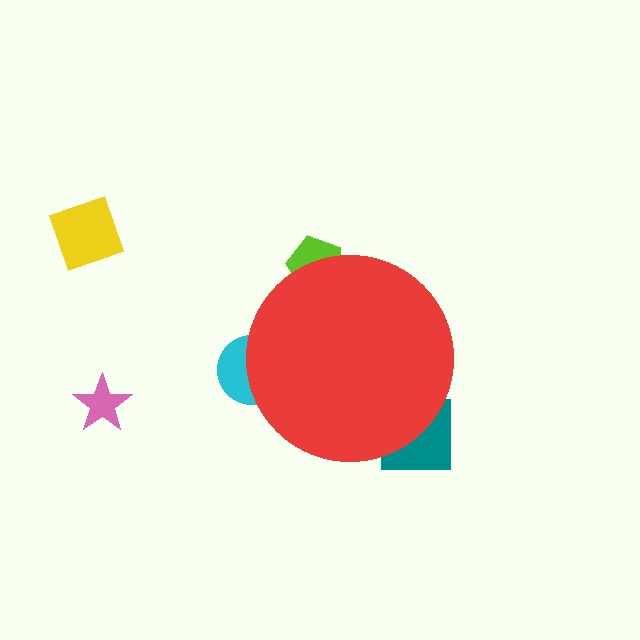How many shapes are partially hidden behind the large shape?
3 shapes are partially hidden.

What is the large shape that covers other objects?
A red circle.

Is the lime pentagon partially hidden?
Yes, the lime pentagon is partially hidden behind the red circle.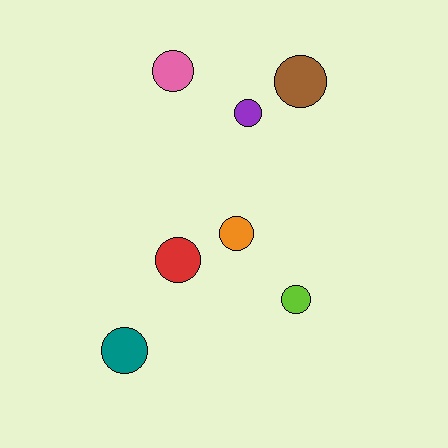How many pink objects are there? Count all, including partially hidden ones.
There is 1 pink object.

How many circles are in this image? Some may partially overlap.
There are 7 circles.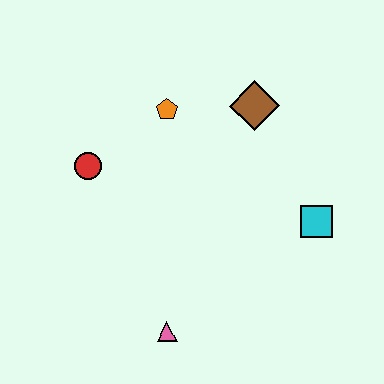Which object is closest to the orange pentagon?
The brown diamond is closest to the orange pentagon.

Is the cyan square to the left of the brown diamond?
No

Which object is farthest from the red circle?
The cyan square is farthest from the red circle.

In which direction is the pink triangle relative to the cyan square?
The pink triangle is to the left of the cyan square.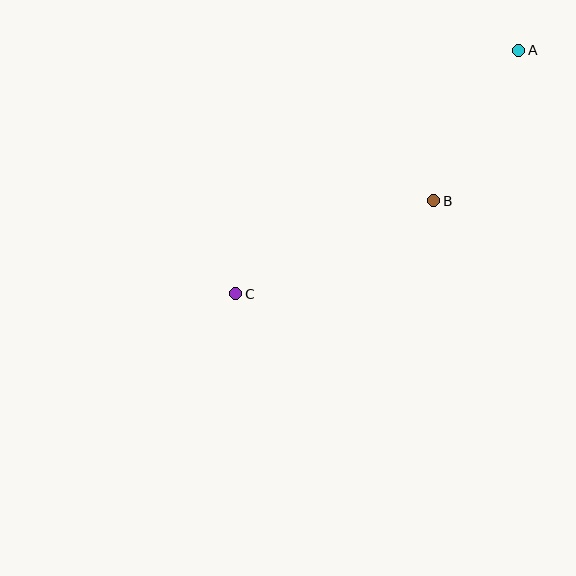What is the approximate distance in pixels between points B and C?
The distance between B and C is approximately 219 pixels.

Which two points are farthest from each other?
Points A and C are farthest from each other.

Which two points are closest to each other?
Points A and B are closest to each other.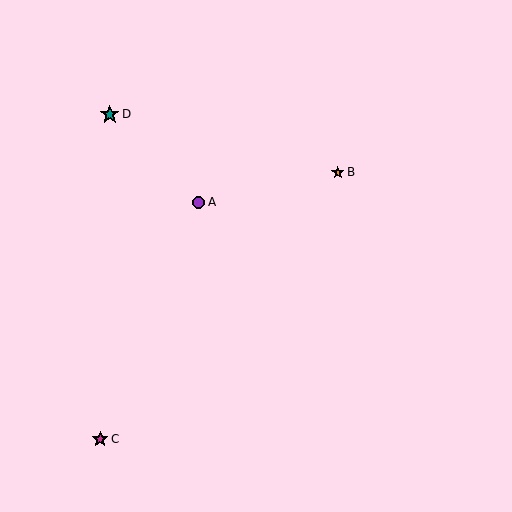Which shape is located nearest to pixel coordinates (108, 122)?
The teal star (labeled D) at (110, 114) is nearest to that location.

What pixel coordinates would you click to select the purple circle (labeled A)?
Click at (199, 203) to select the purple circle A.